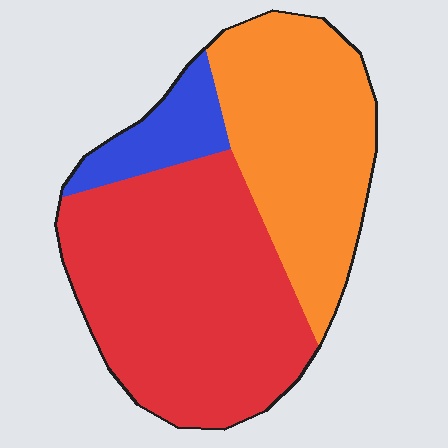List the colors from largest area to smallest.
From largest to smallest: red, orange, blue.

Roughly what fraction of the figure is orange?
Orange covers roughly 35% of the figure.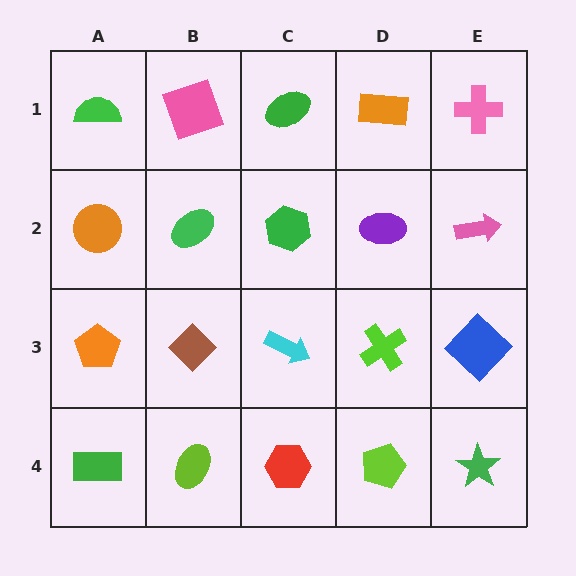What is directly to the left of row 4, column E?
A lime pentagon.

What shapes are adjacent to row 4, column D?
A lime cross (row 3, column D), a red hexagon (row 4, column C), a green star (row 4, column E).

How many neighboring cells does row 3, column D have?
4.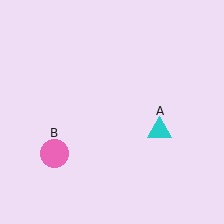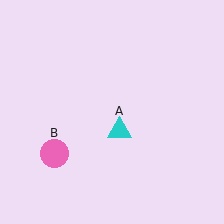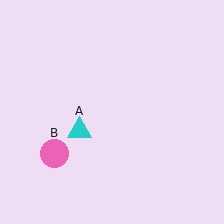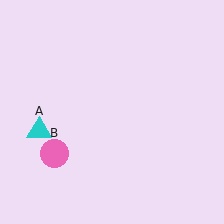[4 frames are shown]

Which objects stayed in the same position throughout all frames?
Pink circle (object B) remained stationary.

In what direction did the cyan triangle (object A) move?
The cyan triangle (object A) moved left.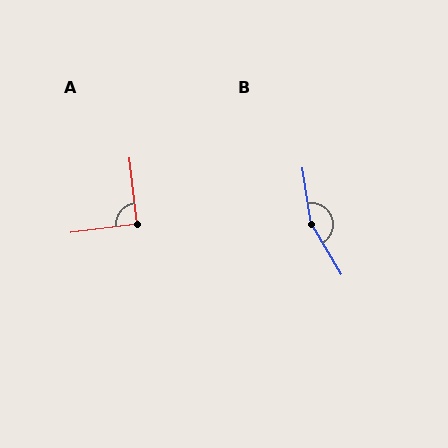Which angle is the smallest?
A, at approximately 90 degrees.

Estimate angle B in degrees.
Approximately 158 degrees.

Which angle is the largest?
B, at approximately 158 degrees.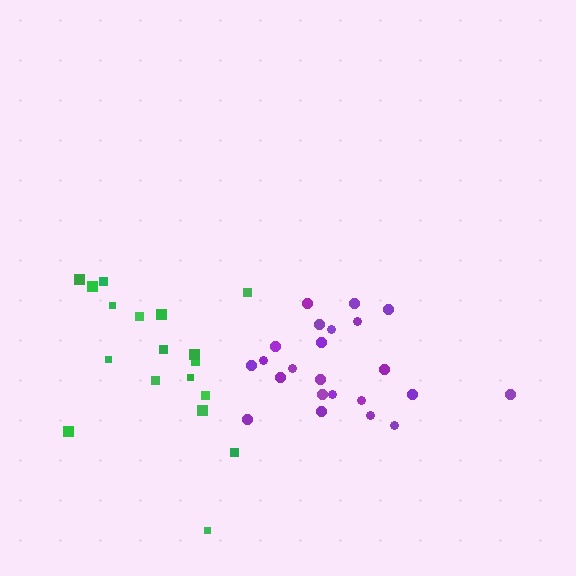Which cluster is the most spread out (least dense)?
Green.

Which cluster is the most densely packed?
Purple.